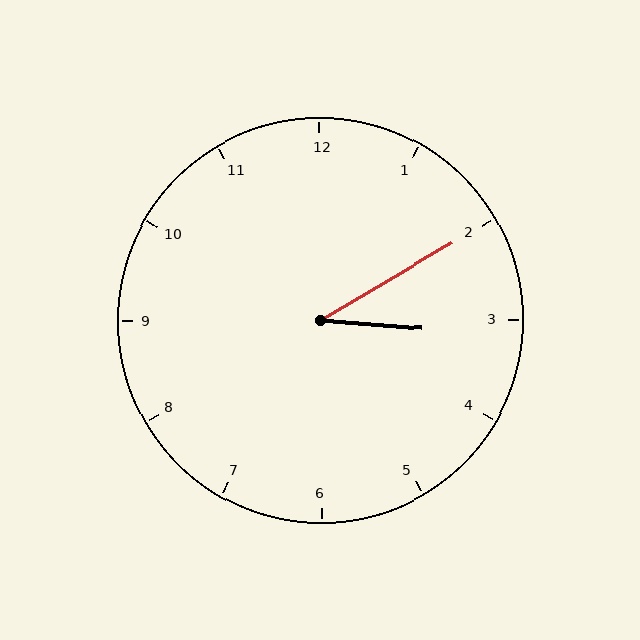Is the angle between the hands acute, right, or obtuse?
It is acute.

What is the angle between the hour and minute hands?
Approximately 35 degrees.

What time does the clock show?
3:10.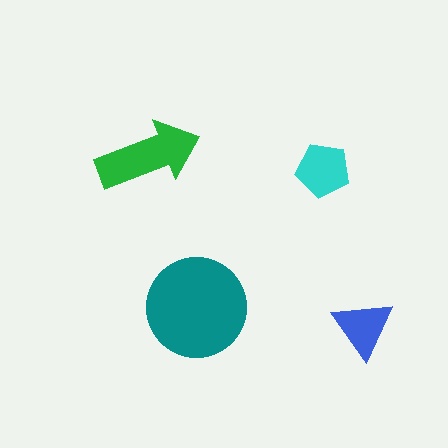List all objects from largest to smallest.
The teal circle, the green arrow, the cyan pentagon, the blue triangle.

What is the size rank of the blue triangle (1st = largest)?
4th.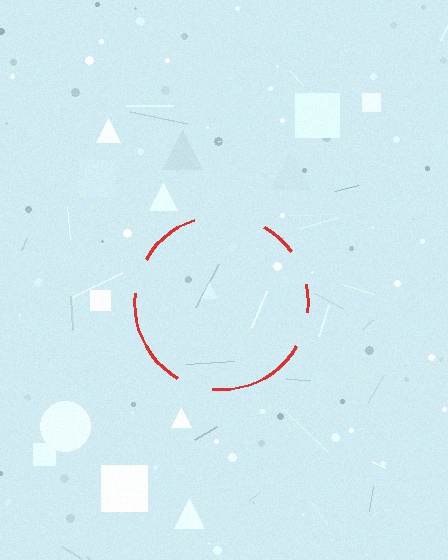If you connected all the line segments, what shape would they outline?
They would outline a circle.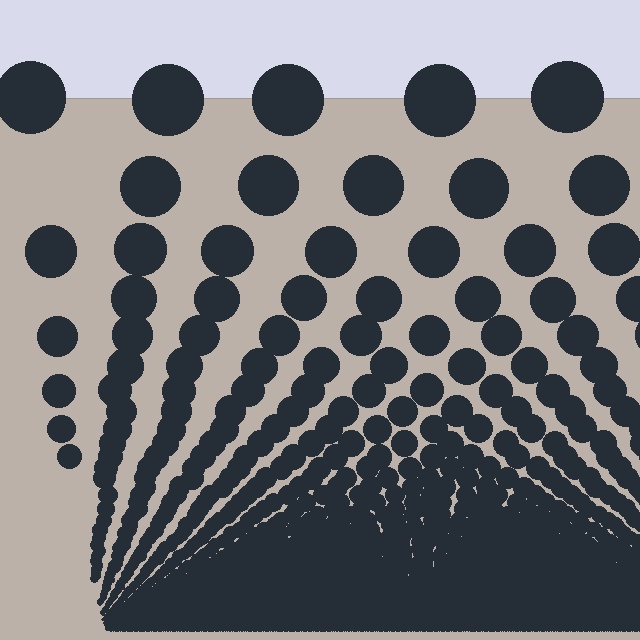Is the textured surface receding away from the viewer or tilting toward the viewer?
The surface appears to tilt toward the viewer. Texture elements get larger and sparser toward the top.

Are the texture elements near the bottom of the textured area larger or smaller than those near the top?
Smaller. The gradient is inverted — elements near the bottom are smaller and denser.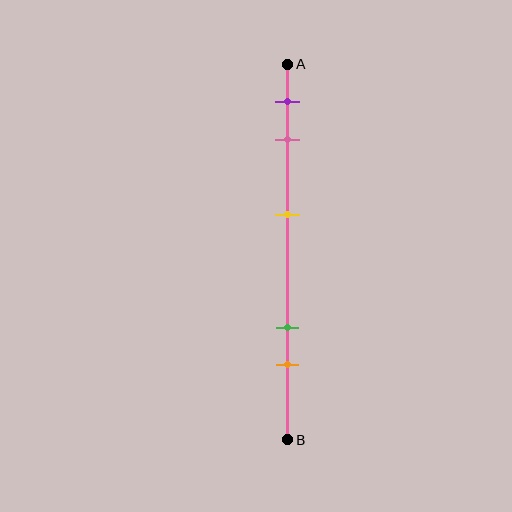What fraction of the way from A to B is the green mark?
The green mark is approximately 70% (0.7) of the way from A to B.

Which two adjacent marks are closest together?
The purple and pink marks are the closest adjacent pair.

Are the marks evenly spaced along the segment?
No, the marks are not evenly spaced.